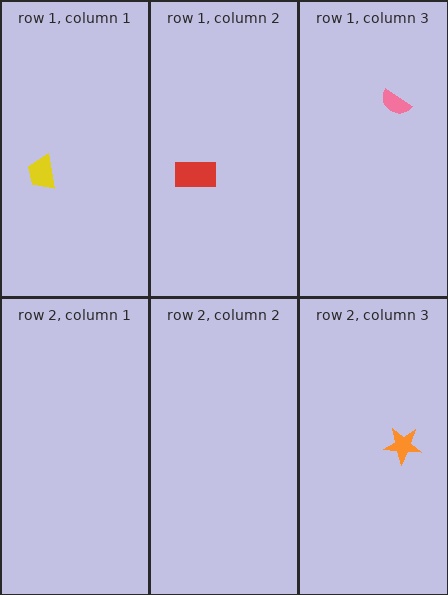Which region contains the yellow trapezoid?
The row 1, column 1 region.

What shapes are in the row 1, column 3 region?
The pink semicircle.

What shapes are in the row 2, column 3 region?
The orange star.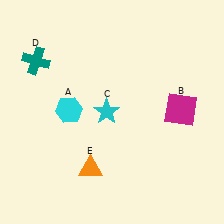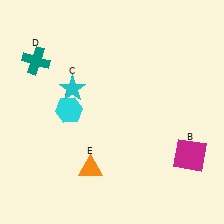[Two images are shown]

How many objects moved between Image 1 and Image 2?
2 objects moved between the two images.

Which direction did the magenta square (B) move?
The magenta square (B) moved down.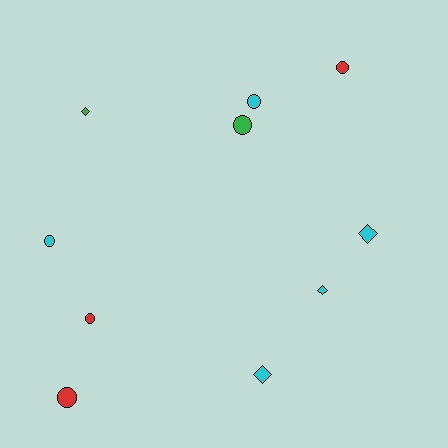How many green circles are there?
There is 1 green circle.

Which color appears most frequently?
Cyan, with 5 objects.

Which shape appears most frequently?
Circle, with 6 objects.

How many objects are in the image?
There are 10 objects.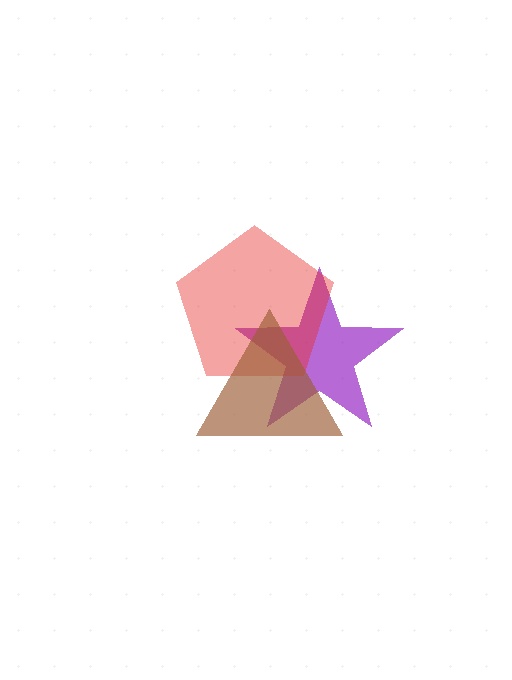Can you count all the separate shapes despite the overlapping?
Yes, there are 3 separate shapes.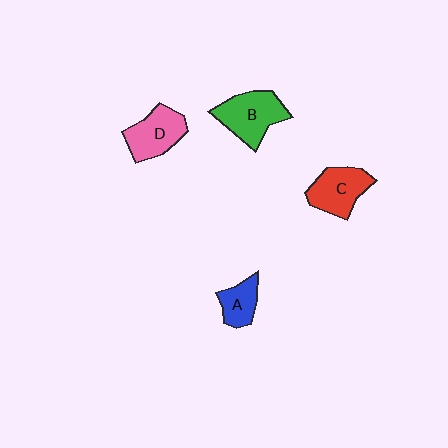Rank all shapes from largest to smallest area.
From largest to smallest: B (green), C (red), D (pink), A (blue).